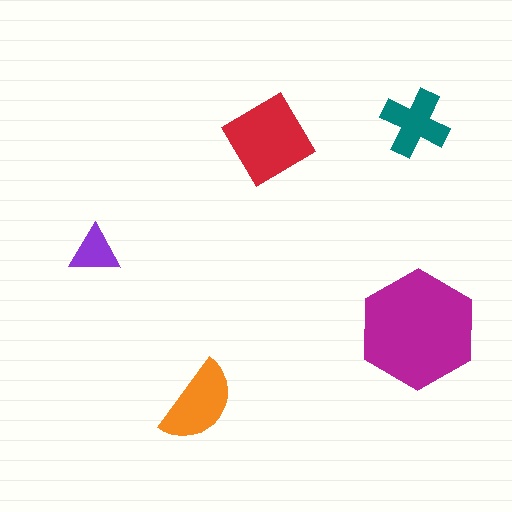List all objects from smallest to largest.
The purple triangle, the teal cross, the orange semicircle, the red diamond, the magenta hexagon.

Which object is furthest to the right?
The magenta hexagon is rightmost.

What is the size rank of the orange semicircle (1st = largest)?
3rd.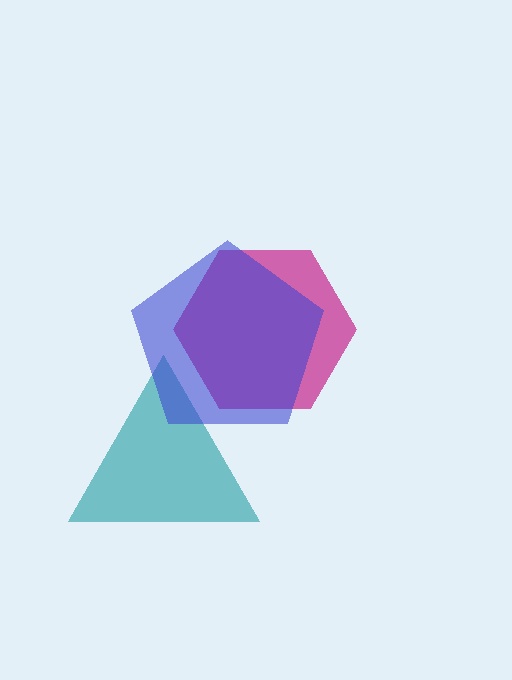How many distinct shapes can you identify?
There are 3 distinct shapes: a magenta hexagon, a teal triangle, a blue pentagon.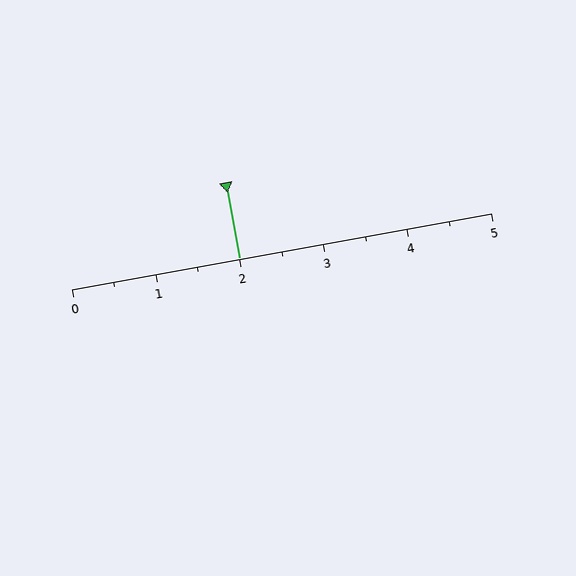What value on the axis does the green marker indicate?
The marker indicates approximately 2.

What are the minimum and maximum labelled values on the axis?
The axis runs from 0 to 5.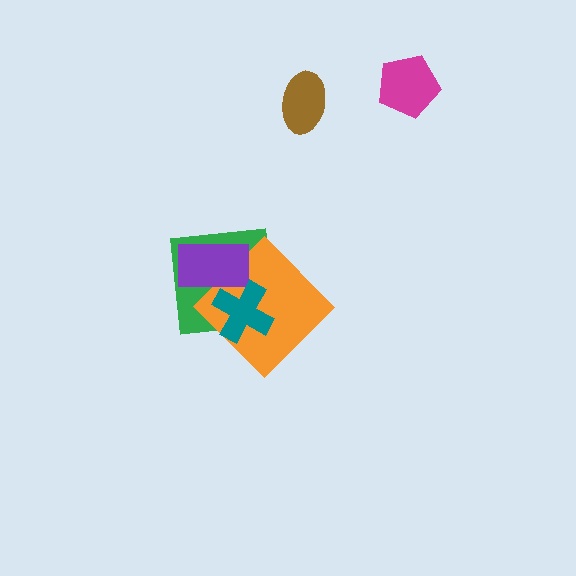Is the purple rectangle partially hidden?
Yes, it is partially covered by another shape.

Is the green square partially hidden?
Yes, it is partially covered by another shape.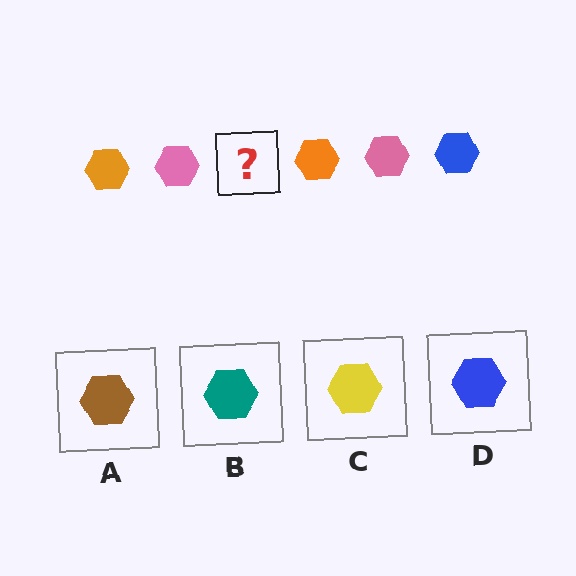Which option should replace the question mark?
Option D.